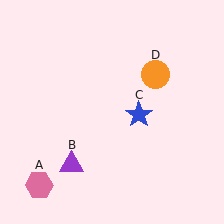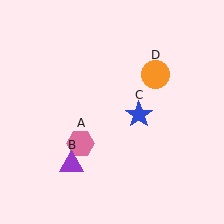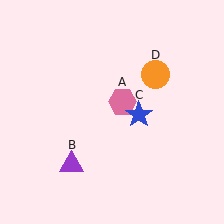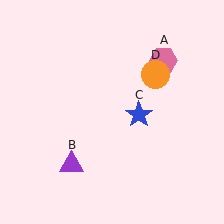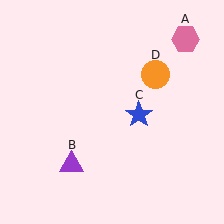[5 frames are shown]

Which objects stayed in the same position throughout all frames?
Purple triangle (object B) and blue star (object C) and orange circle (object D) remained stationary.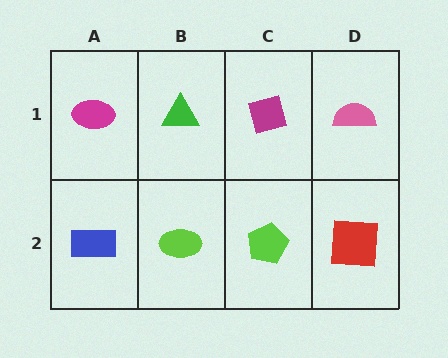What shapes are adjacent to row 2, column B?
A green triangle (row 1, column B), a blue rectangle (row 2, column A), a lime pentagon (row 2, column C).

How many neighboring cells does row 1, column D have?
2.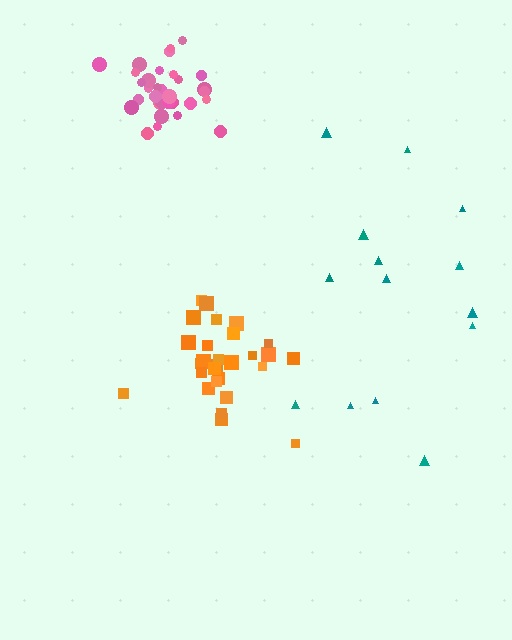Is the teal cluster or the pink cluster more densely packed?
Pink.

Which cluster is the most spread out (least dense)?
Teal.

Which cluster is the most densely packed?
Pink.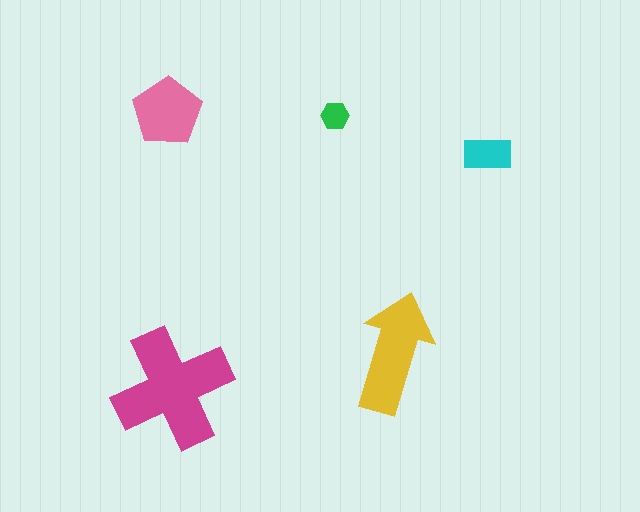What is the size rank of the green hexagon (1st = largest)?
5th.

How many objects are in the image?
There are 5 objects in the image.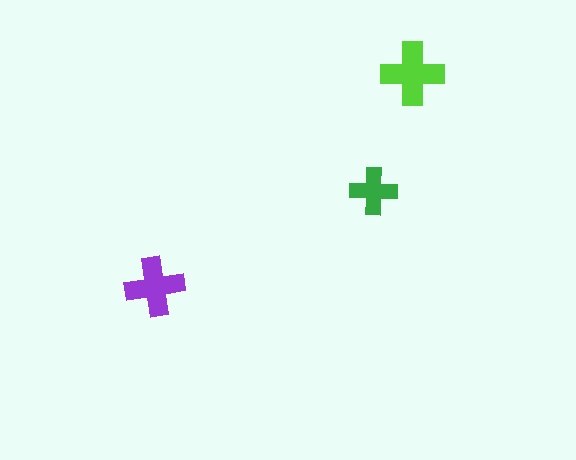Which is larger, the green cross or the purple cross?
The purple one.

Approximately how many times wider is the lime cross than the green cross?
About 1.5 times wider.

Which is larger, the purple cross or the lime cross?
The lime one.